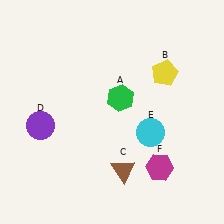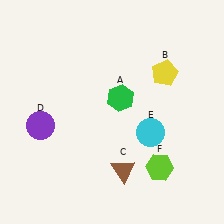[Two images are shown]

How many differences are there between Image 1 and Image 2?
There is 1 difference between the two images.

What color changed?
The hexagon (F) changed from magenta in Image 1 to lime in Image 2.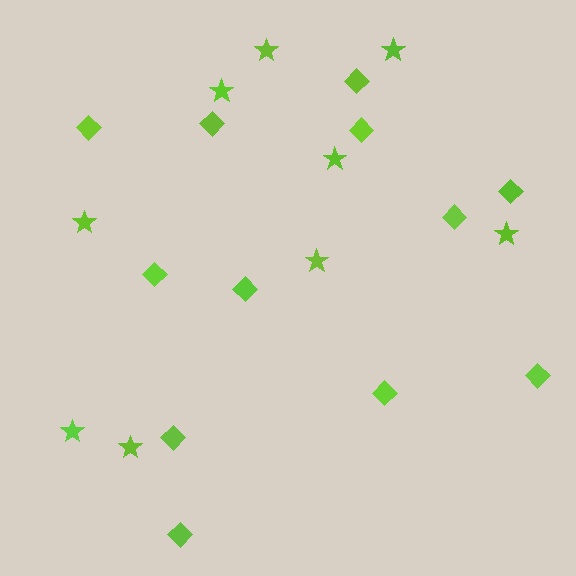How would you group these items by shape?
There are 2 groups: one group of stars (9) and one group of diamonds (12).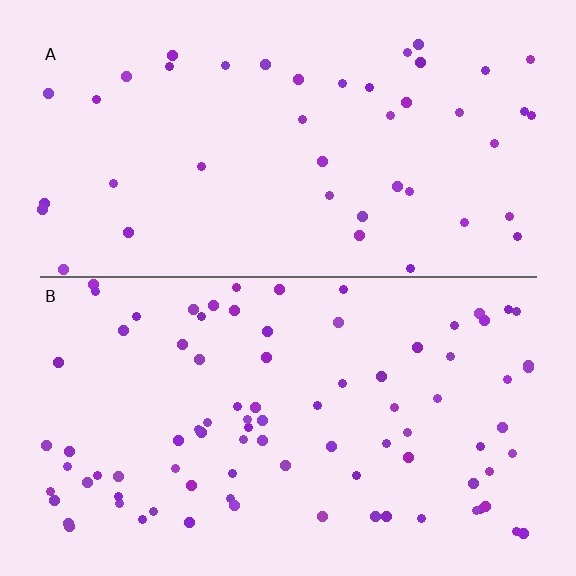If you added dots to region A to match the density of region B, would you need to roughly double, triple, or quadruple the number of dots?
Approximately double.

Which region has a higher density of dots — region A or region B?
B (the bottom).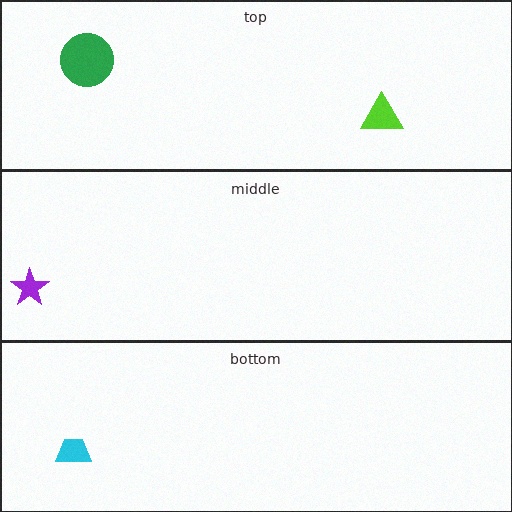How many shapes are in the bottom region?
1.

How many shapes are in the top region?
2.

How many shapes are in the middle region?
1.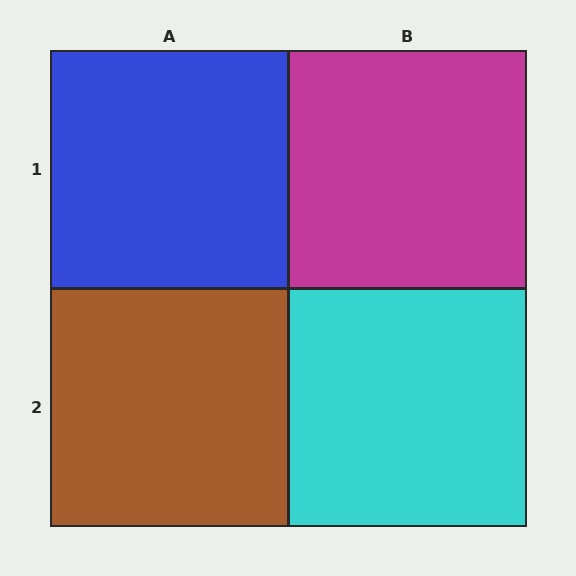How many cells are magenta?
1 cell is magenta.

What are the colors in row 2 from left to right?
Brown, cyan.